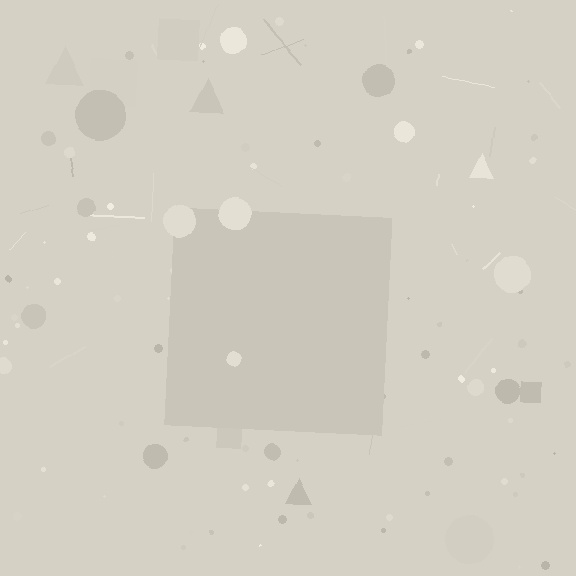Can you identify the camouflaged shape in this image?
The camouflaged shape is a square.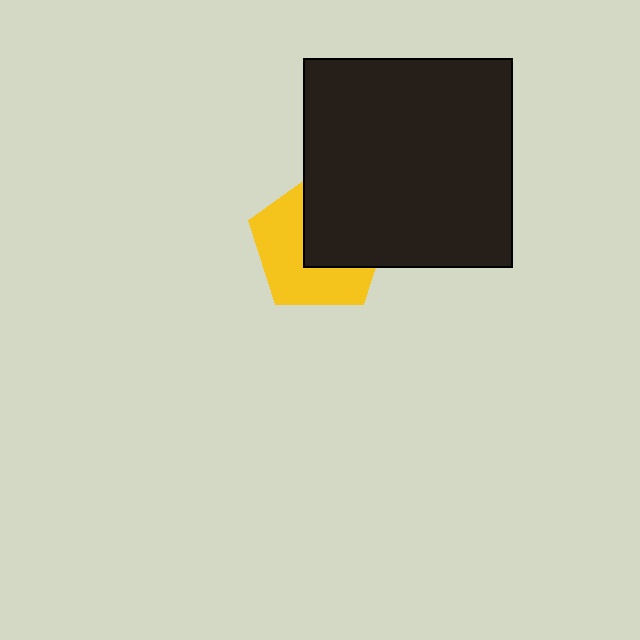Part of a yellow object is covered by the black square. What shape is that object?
It is a pentagon.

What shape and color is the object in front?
The object in front is a black square.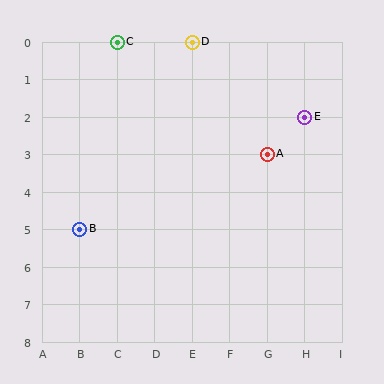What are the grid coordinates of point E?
Point E is at grid coordinates (H, 2).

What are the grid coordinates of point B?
Point B is at grid coordinates (B, 5).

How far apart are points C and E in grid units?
Points C and E are 5 columns and 2 rows apart (about 5.4 grid units diagonally).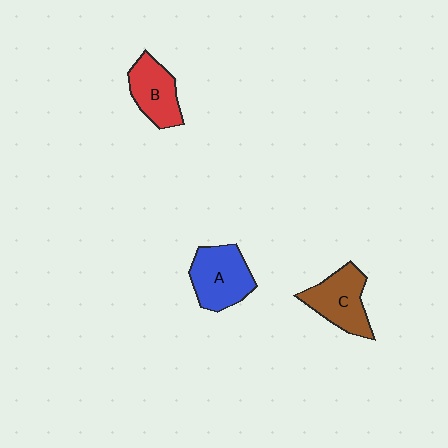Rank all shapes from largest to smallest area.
From largest to smallest: A (blue), C (brown), B (red).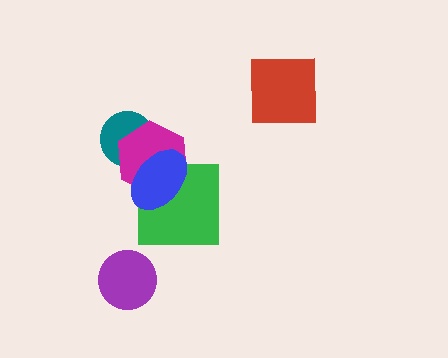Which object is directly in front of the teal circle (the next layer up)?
The magenta hexagon is directly in front of the teal circle.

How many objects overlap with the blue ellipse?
3 objects overlap with the blue ellipse.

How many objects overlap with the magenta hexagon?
3 objects overlap with the magenta hexagon.